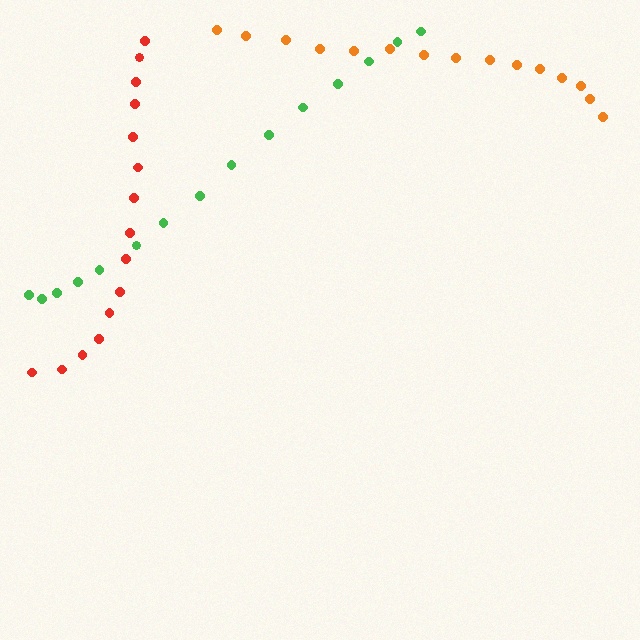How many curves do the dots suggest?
There are 3 distinct paths.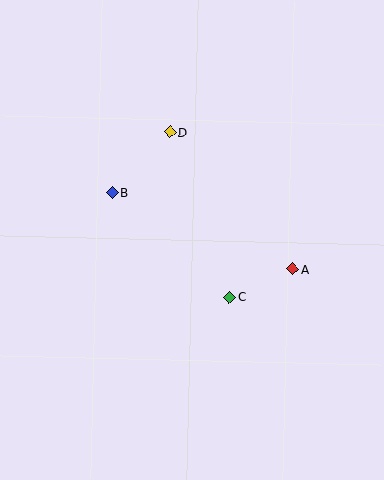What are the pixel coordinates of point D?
Point D is at (170, 132).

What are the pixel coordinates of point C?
Point C is at (229, 297).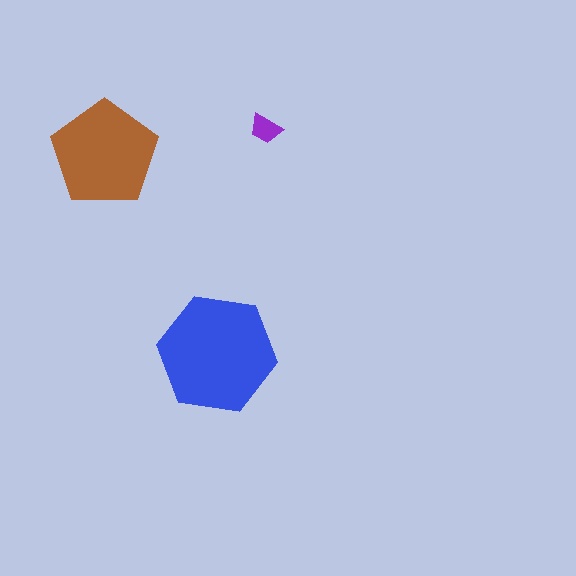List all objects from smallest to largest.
The purple trapezoid, the brown pentagon, the blue hexagon.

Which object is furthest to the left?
The brown pentagon is leftmost.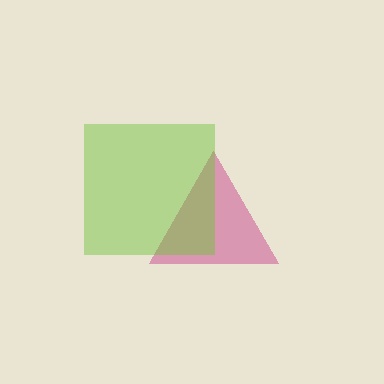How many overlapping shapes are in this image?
There are 2 overlapping shapes in the image.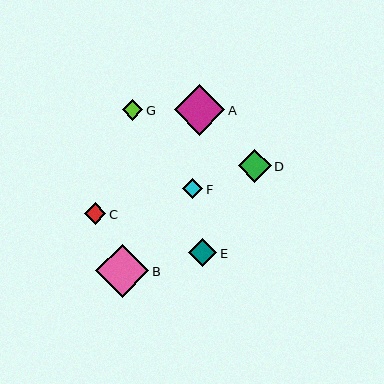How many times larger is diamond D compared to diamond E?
Diamond D is approximately 1.2 times the size of diamond E.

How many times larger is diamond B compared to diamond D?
Diamond B is approximately 1.6 times the size of diamond D.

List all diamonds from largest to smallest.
From largest to smallest: B, A, D, E, C, F, G.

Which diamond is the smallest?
Diamond G is the smallest with a size of approximately 20 pixels.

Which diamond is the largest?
Diamond B is the largest with a size of approximately 53 pixels.